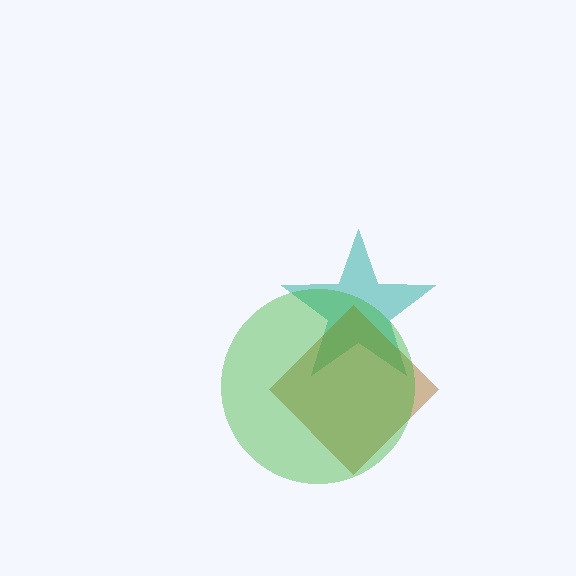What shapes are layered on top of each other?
The layered shapes are: a teal star, a brown diamond, a green circle.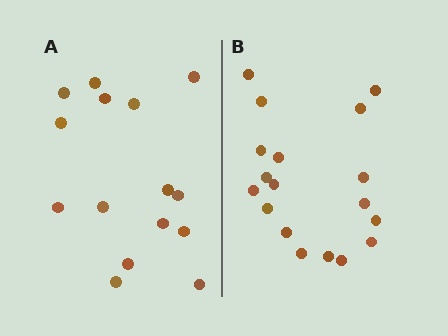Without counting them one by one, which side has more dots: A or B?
Region B (the right region) has more dots.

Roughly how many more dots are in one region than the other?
Region B has just a few more — roughly 2 or 3 more dots than region A.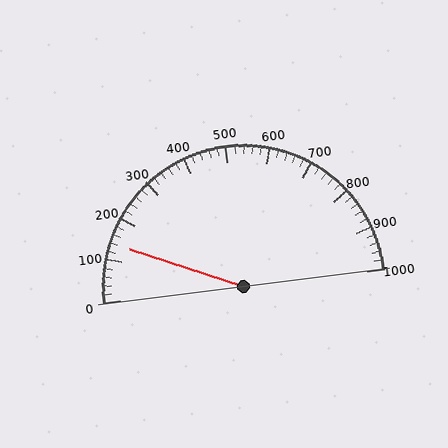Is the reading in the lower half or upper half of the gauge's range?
The reading is in the lower half of the range (0 to 1000).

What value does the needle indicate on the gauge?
The needle indicates approximately 140.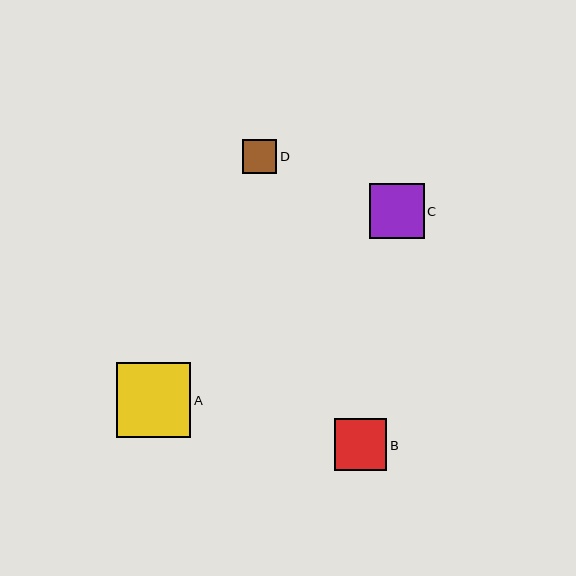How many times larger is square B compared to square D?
Square B is approximately 1.6 times the size of square D.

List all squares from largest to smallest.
From largest to smallest: A, C, B, D.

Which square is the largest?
Square A is the largest with a size of approximately 75 pixels.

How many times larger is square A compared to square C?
Square A is approximately 1.4 times the size of square C.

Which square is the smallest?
Square D is the smallest with a size of approximately 34 pixels.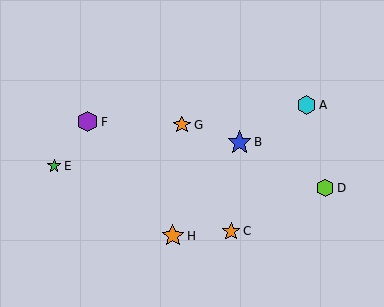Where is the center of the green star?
The center of the green star is at (54, 166).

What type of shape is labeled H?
Shape H is an orange star.